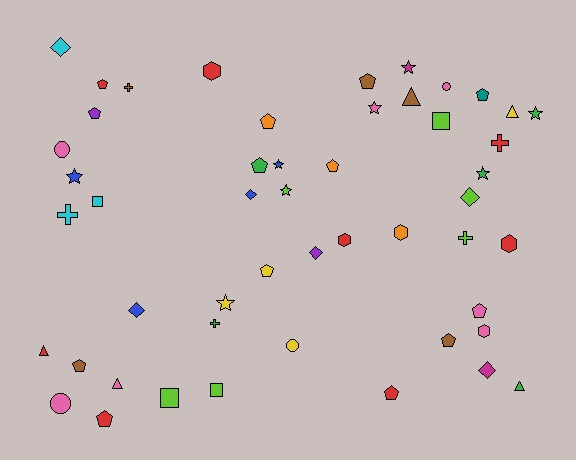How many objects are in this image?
There are 50 objects.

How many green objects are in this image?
There are 5 green objects.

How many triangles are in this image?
There are 5 triangles.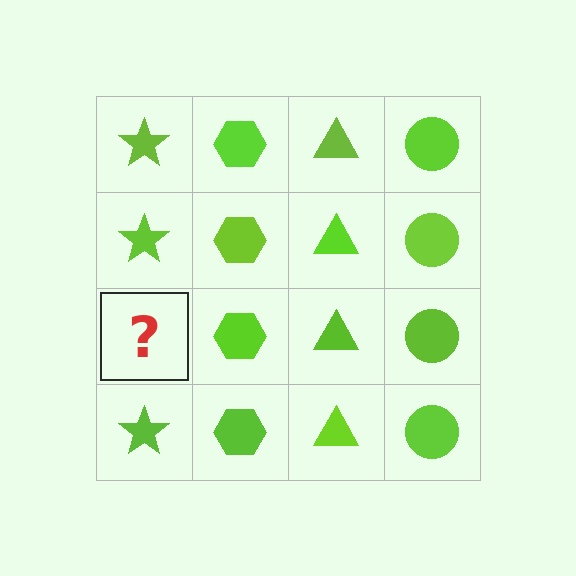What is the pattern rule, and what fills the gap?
The rule is that each column has a consistent shape. The gap should be filled with a lime star.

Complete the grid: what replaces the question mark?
The question mark should be replaced with a lime star.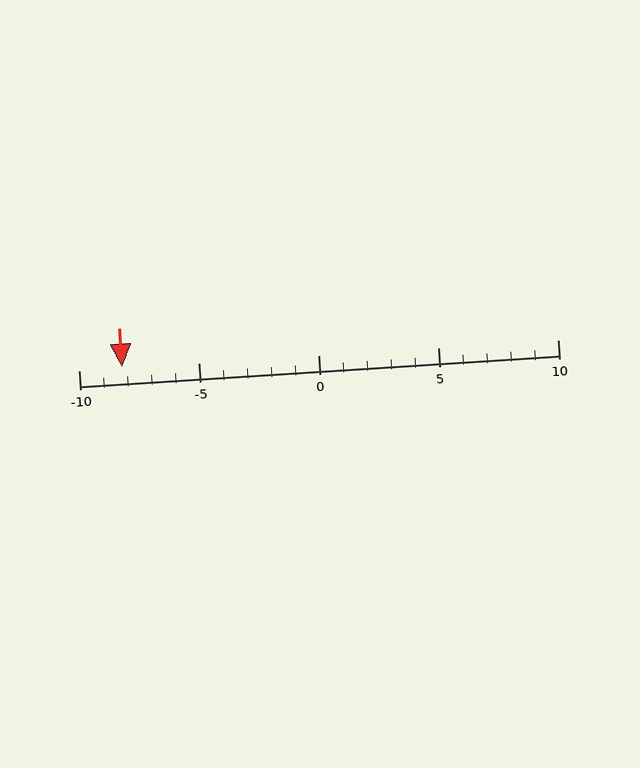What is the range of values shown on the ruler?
The ruler shows values from -10 to 10.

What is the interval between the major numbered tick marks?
The major tick marks are spaced 5 units apart.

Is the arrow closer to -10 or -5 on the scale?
The arrow is closer to -10.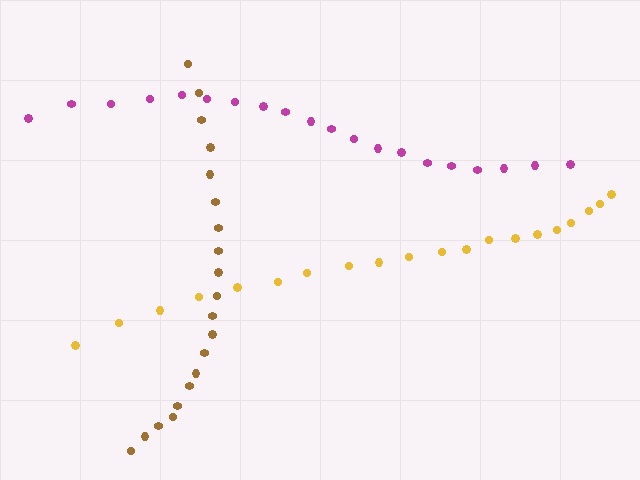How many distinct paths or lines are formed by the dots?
There are 3 distinct paths.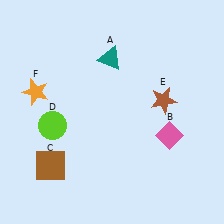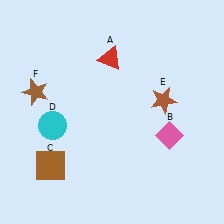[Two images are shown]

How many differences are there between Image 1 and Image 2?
There are 3 differences between the two images.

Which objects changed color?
A changed from teal to red. D changed from lime to cyan. F changed from orange to brown.